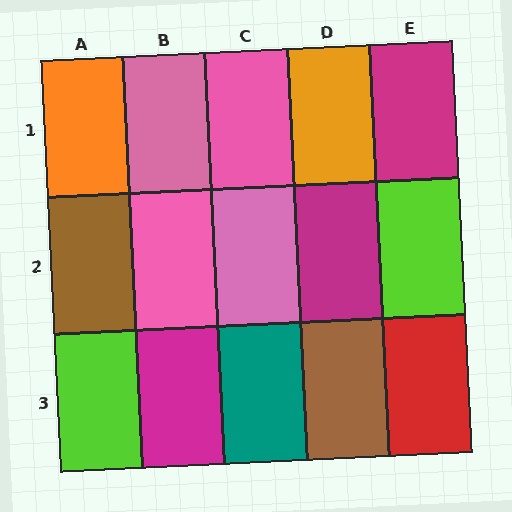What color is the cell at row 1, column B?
Pink.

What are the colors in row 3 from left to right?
Lime, magenta, teal, brown, red.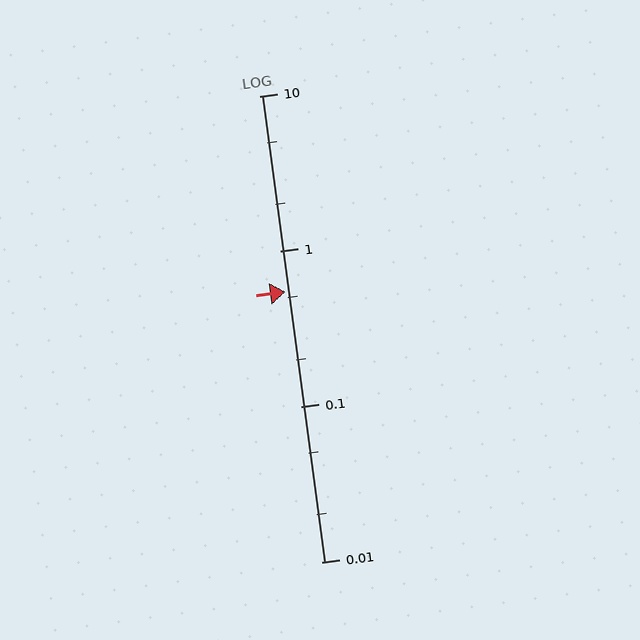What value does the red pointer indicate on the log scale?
The pointer indicates approximately 0.55.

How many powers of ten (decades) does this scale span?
The scale spans 3 decades, from 0.01 to 10.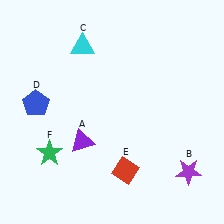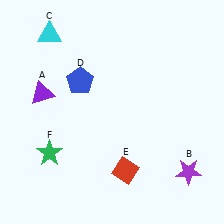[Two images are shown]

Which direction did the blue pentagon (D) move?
The blue pentagon (D) moved right.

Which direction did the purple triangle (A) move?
The purple triangle (A) moved up.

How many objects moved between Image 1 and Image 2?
3 objects moved between the two images.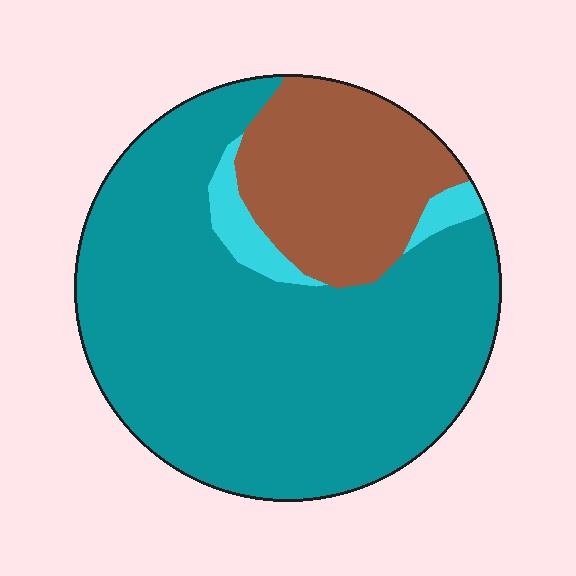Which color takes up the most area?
Teal, at roughly 70%.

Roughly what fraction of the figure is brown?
Brown covers roughly 25% of the figure.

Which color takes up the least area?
Cyan, at roughly 5%.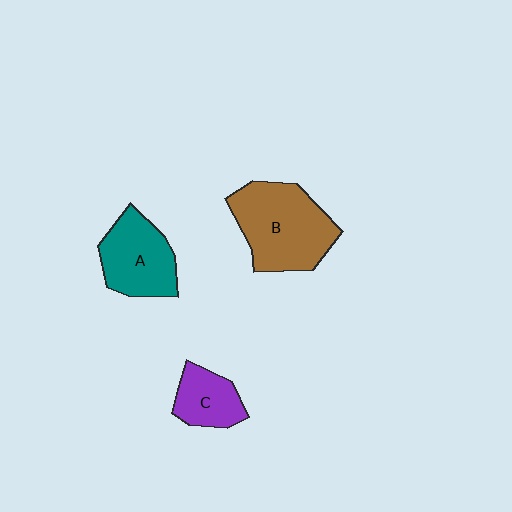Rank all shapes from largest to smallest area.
From largest to smallest: B (brown), A (teal), C (purple).